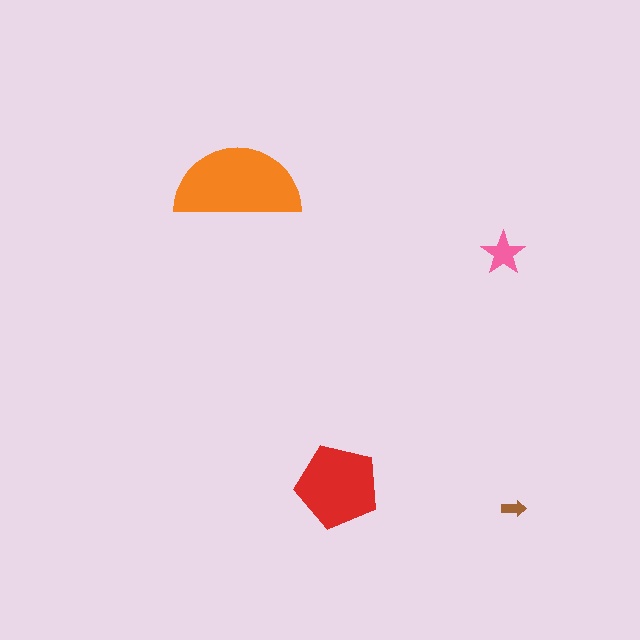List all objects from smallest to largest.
The brown arrow, the pink star, the red pentagon, the orange semicircle.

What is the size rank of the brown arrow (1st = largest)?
4th.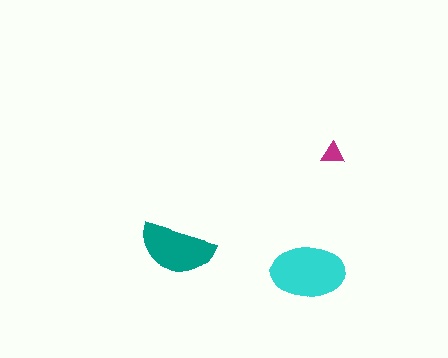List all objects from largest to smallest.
The cyan ellipse, the teal semicircle, the magenta triangle.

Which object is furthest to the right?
The magenta triangle is rightmost.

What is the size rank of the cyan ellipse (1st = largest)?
1st.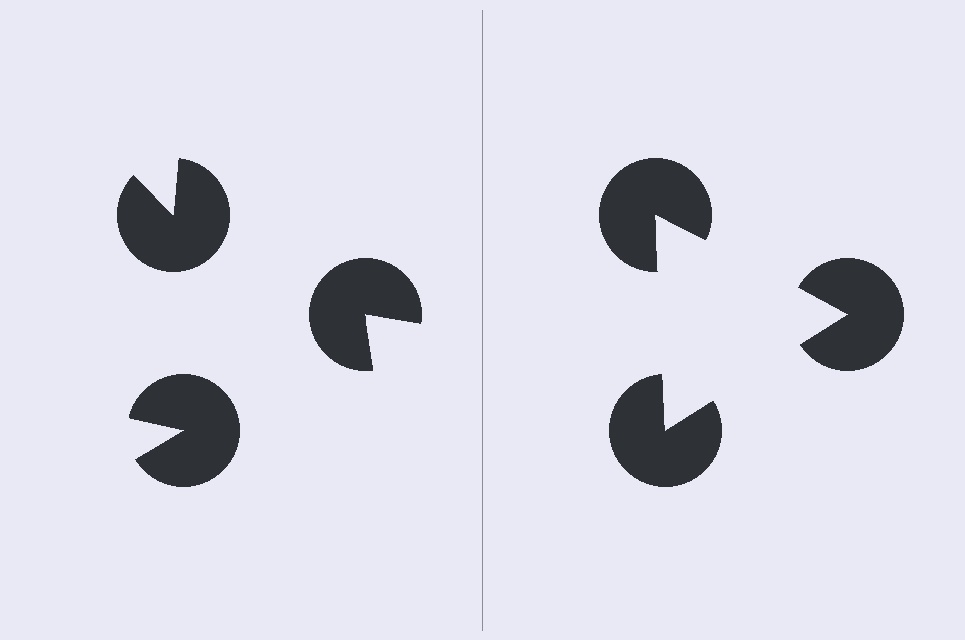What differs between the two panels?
The pac-man discs are positioned identically on both sides; only the wedge orientations differ. On the right they align to a triangle; on the left they are misaligned.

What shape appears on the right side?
An illusory triangle.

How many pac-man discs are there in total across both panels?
6 — 3 on each side.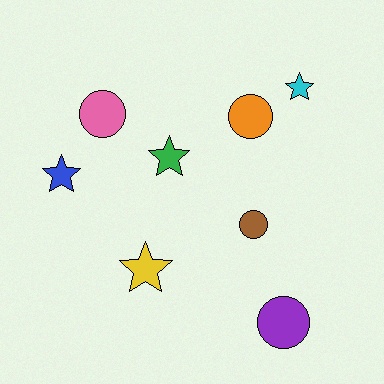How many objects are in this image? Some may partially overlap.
There are 8 objects.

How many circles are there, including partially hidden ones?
There are 4 circles.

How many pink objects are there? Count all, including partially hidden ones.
There is 1 pink object.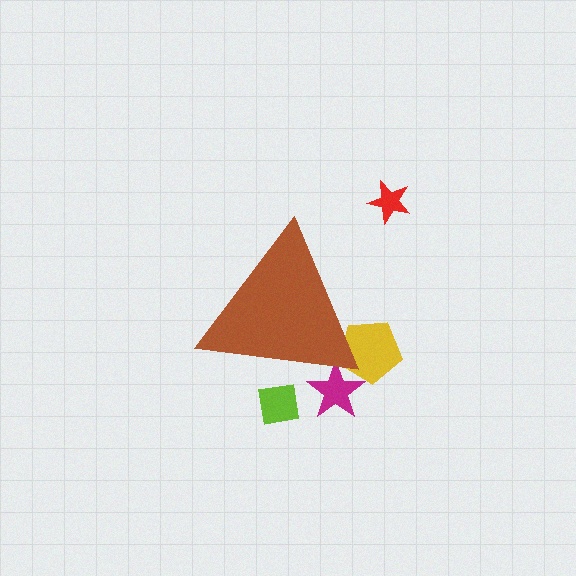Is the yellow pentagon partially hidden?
Yes, the yellow pentagon is partially hidden behind the brown triangle.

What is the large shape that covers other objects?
A brown triangle.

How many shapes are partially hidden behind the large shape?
3 shapes are partially hidden.